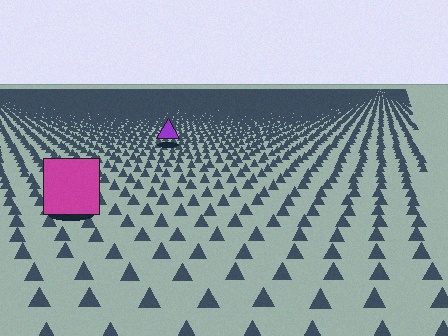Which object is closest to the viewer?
The magenta square is closest. The texture marks near it are larger and more spread out.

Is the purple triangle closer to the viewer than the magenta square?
No. The magenta square is closer — you can tell from the texture gradient: the ground texture is coarser near it.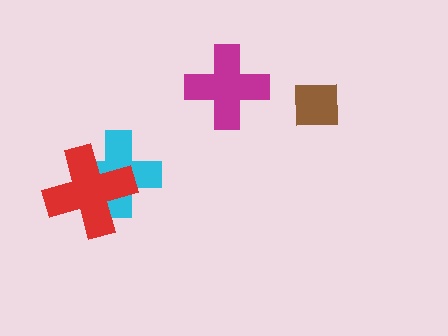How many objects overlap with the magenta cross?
0 objects overlap with the magenta cross.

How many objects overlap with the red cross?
1 object overlaps with the red cross.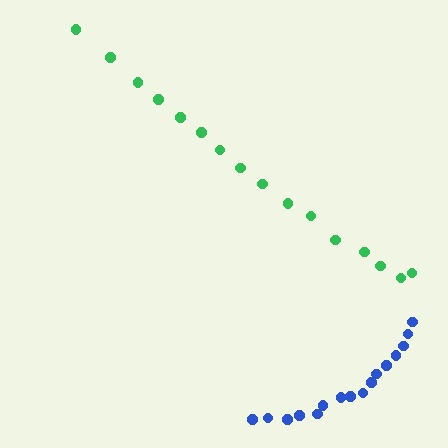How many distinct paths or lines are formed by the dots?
There are 2 distinct paths.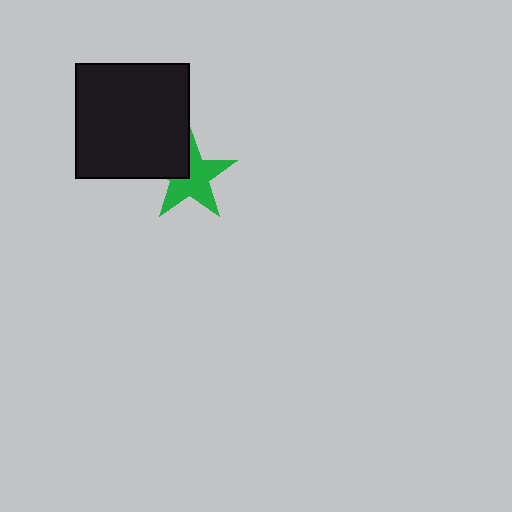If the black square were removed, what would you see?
You would see the complete green star.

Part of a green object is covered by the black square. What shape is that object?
It is a star.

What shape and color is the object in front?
The object in front is a black square.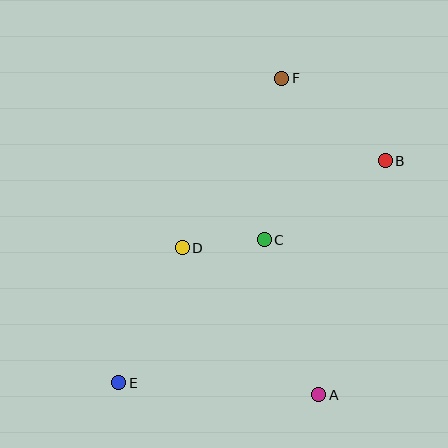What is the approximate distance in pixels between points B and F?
The distance between B and F is approximately 133 pixels.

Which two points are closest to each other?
Points C and D are closest to each other.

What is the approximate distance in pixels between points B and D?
The distance between B and D is approximately 221 pixels.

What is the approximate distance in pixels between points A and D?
The distance between A and D is approximately 201 pixels.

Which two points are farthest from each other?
Points B and E are farthest from each other.